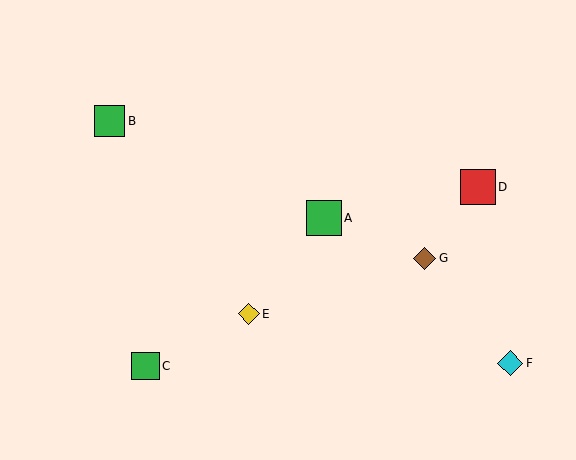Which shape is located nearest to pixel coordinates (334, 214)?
The green square (labeled A) at (324, 218) is nearest to that location.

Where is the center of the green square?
The center of the green square is at (109, 121).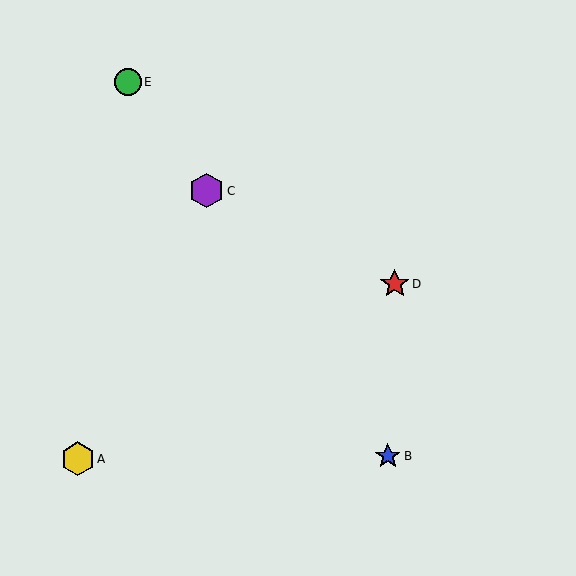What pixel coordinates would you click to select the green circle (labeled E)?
Click at (128, 82) to select the green circle E.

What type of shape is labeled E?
Shape E is a green circle.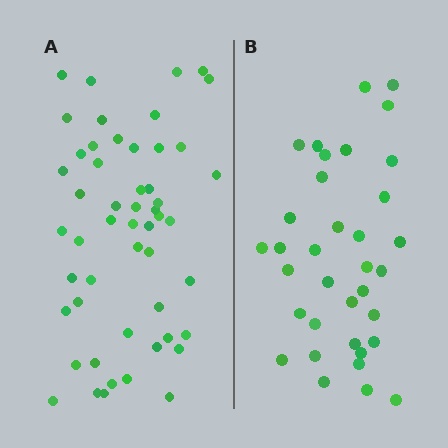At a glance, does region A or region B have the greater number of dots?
Region A (the left region) has more dots.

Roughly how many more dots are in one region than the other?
Region A has approximately 15 more dots than region B.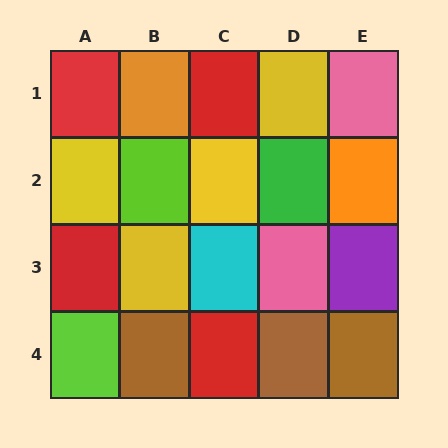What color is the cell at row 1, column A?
Red.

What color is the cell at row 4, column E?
Brown.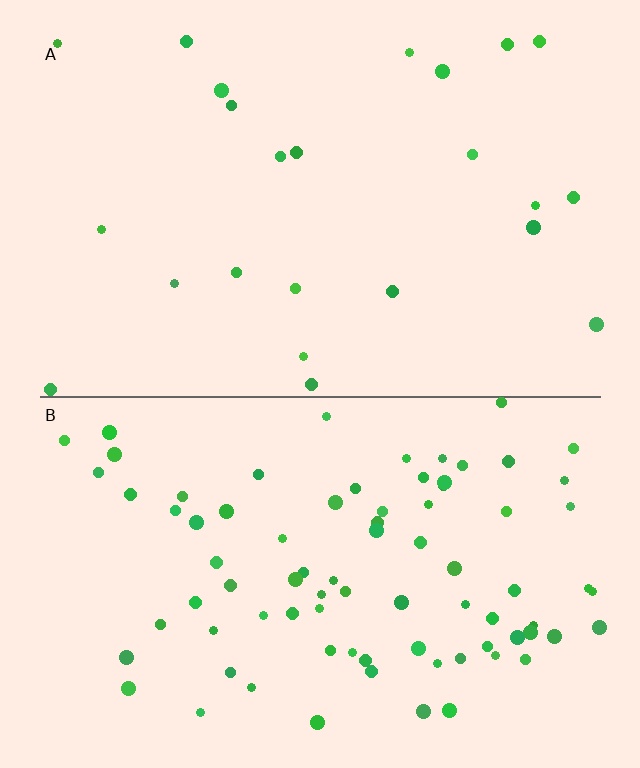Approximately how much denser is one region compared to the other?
Approximately 3.5× — region B over region A.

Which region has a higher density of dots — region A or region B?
B (the bottom).